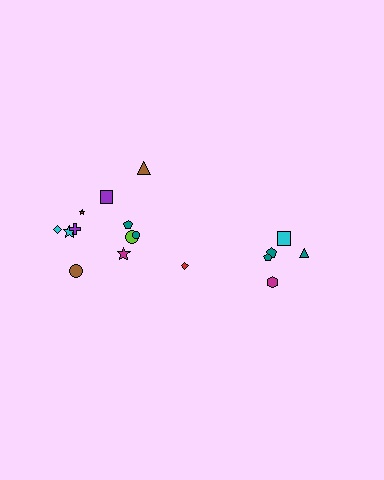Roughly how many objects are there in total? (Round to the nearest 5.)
Roughly 15 objects in total.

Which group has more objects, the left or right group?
The left group.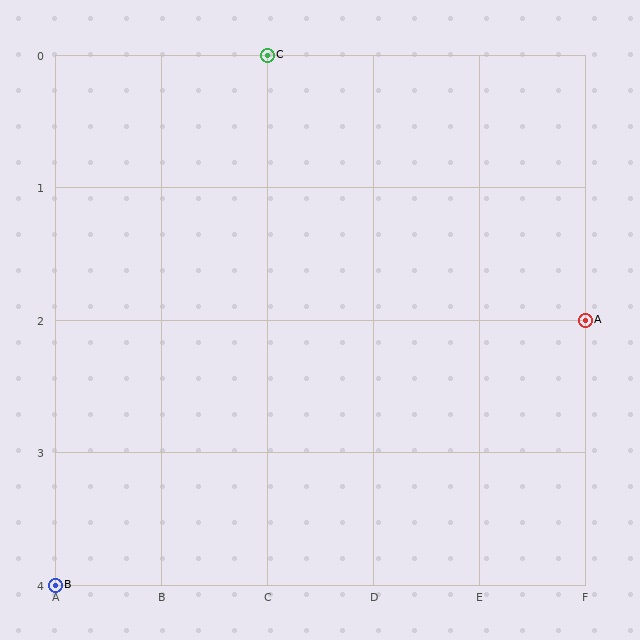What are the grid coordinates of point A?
Point A is at grid coordinates (F, 2).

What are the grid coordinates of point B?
Point B is at grid coordinates (A, 4).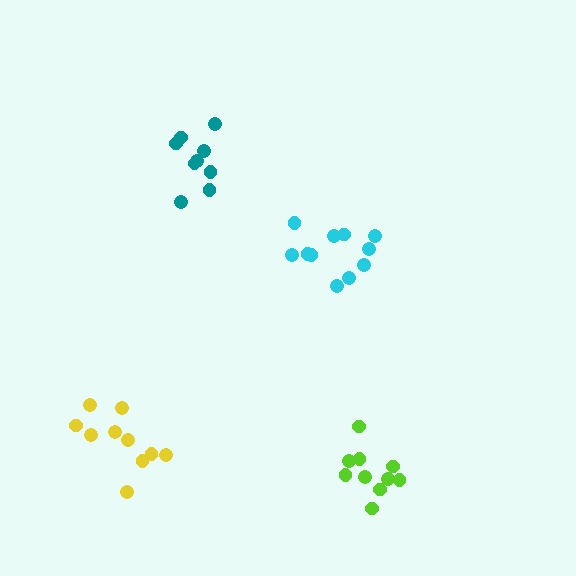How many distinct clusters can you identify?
There are 4 distinct clusters.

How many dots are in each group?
Group 1: 11 dots, Group 2: 10 dots, Group 3: 10 dots, Group 4: 9 dots (40 total).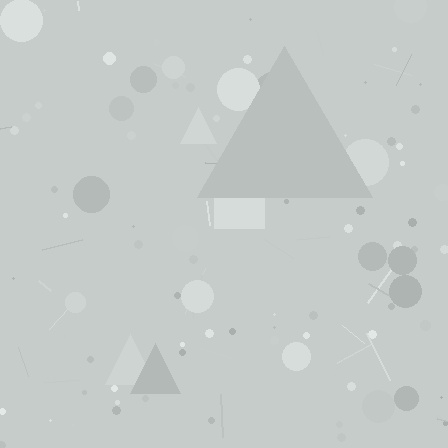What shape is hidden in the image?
A triangle is hidden in the image.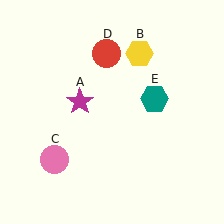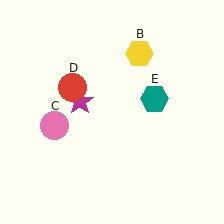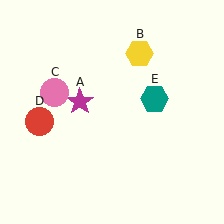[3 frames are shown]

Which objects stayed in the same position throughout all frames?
Magenta star (object A) and yellow hexagon (object B) and teal hexagon (object E) remained stationary.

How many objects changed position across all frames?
2 objects changed position: pink circle (object C), red circle (object D).